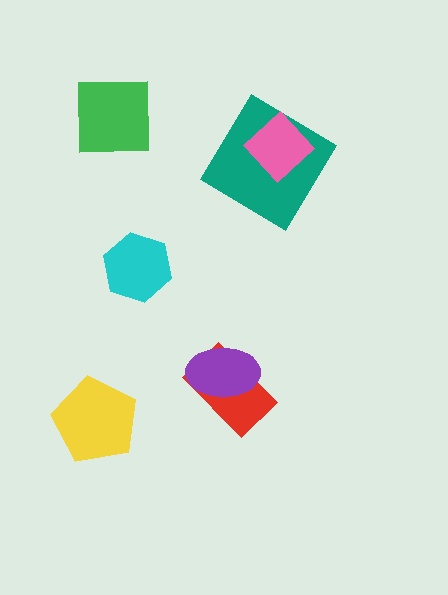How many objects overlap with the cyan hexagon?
0 objects overlap with the cyan hexagon.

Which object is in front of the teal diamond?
The pink diamond is in front of the teal diamond.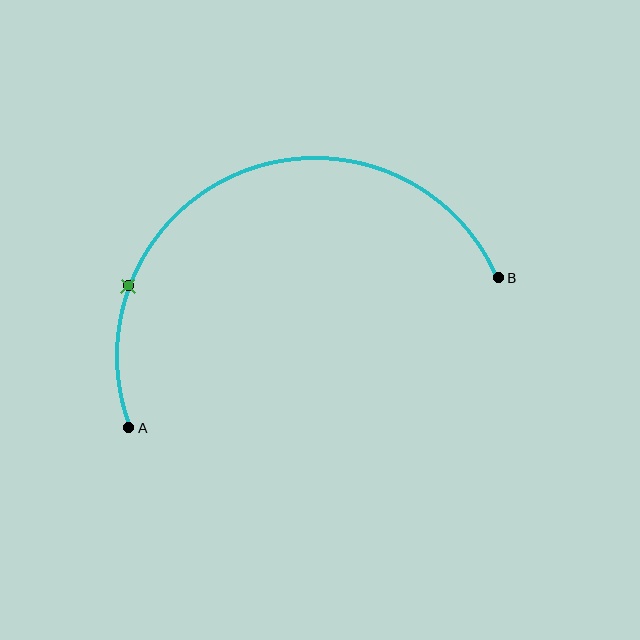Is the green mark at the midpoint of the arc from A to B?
No. The green mark lies on the arc but is closer to endpoint A. The arc midpoint would be at the point on the curve equidistant along the arc from both A and B.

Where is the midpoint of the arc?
The arc midpoint is the point on the curve farthest from the straight line joining A and B. It sits above that line.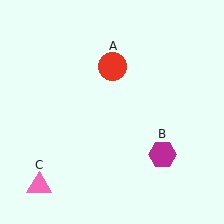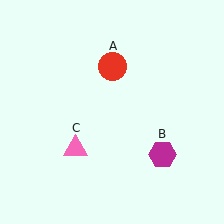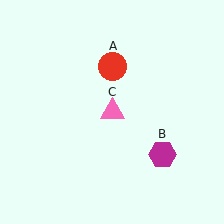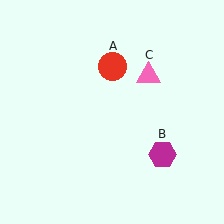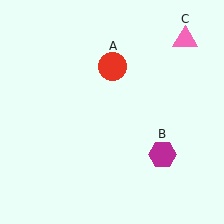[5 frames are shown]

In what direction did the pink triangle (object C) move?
The pink triangle (object C) moved up and to the right.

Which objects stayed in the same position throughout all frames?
Red circle (object A) and magenta hexagon (object B) remained stationary.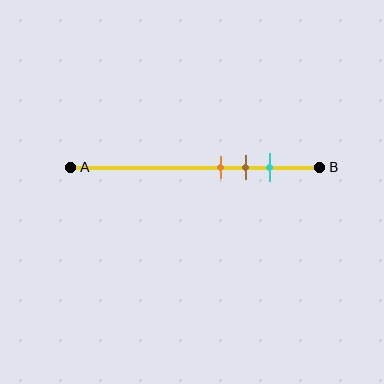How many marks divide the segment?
There are 3 marks dividing the segment.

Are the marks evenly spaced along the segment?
Yes, the marks are approximately evenly spaced.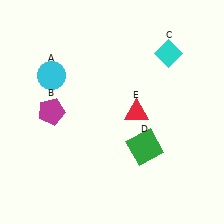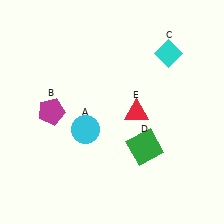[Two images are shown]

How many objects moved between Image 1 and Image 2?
1 object moved between the two images.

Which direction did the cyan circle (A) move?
The cyan circle (A) moved down.